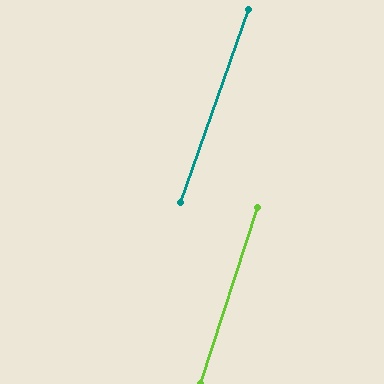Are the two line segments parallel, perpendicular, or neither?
Parallel — their directions differ by only 1.5°.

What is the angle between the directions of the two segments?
Approximately 2 degrees.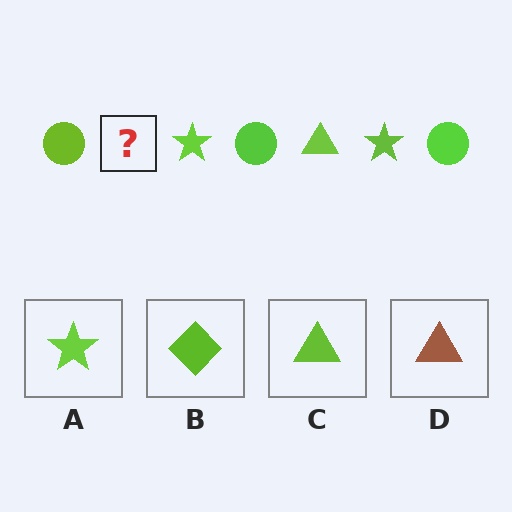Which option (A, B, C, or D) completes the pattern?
C.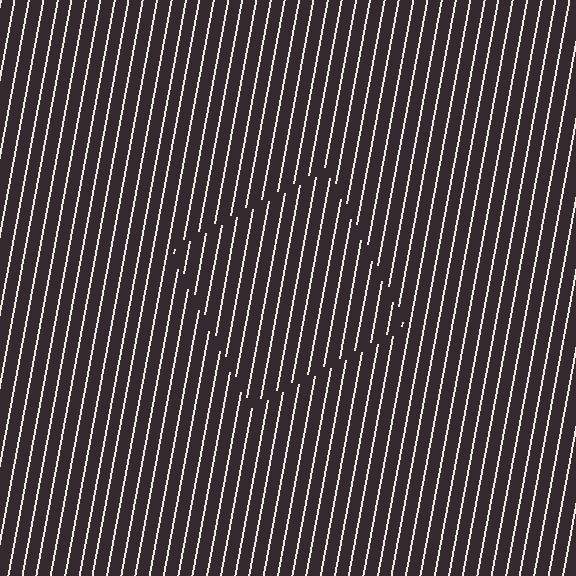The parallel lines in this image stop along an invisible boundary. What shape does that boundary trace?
An illusory square. The interior of the shape contains the same grating, shifted by half a period — the contour is defined by the phase discontinuity where line-ends from the inner and outer gratings abut.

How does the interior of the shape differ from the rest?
The interior of the shape contains the same grating, shifted by half a period — the contour is defined by the phase discontinuity where line-ends from the inner and outer gratings abut.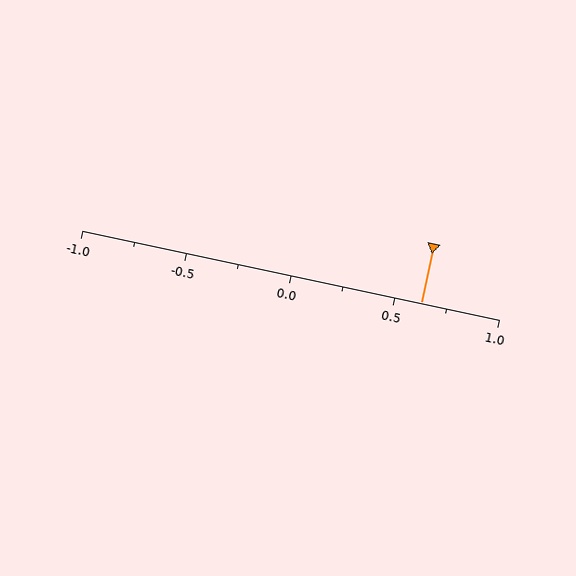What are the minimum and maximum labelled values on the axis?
The axis runs from -1.0 to 1.0.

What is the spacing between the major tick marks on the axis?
The major ticks are spaced 0.5 apart.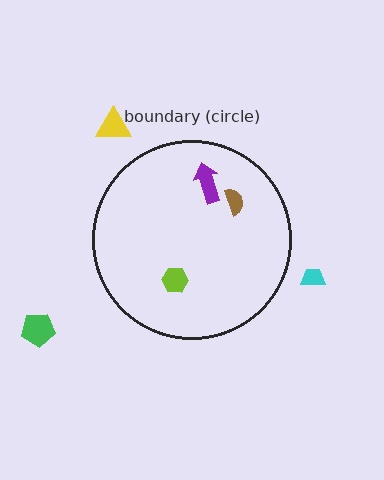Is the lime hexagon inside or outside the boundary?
Inside.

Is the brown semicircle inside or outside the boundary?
Inside.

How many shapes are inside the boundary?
3 inside, 3 outside.